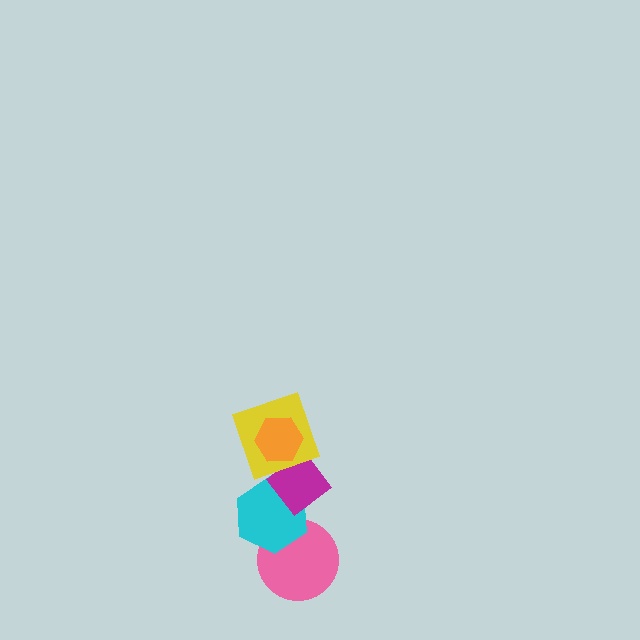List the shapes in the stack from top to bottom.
From top to bottom: the orange hexagon, the yellow square, the magenta diamond, the cyan hexagon, the pink circle.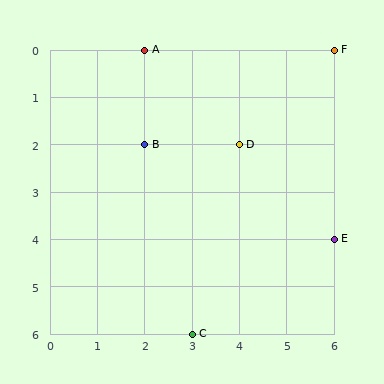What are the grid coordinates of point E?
Point E is at grid coordinates (6, 4).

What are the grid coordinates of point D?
Point D is at grid coordinates (4, 2).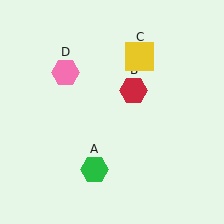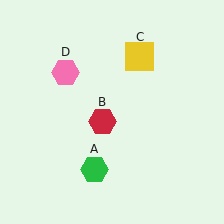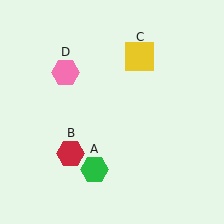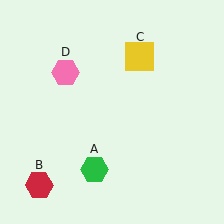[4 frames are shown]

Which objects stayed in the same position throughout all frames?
Green hexagon (object A) and yellow square (object C) and pink hexagon (object D) remained stationary.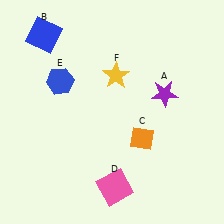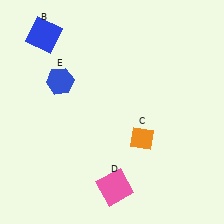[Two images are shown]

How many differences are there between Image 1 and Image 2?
There are 2 differences between the two images.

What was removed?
The yellow star (F), the purple star (A) were removed in Image 2.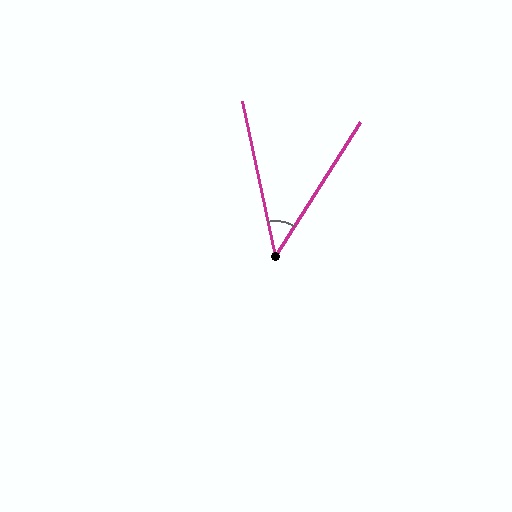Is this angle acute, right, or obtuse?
It is acute.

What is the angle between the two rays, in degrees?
Approximately 44 degrees.